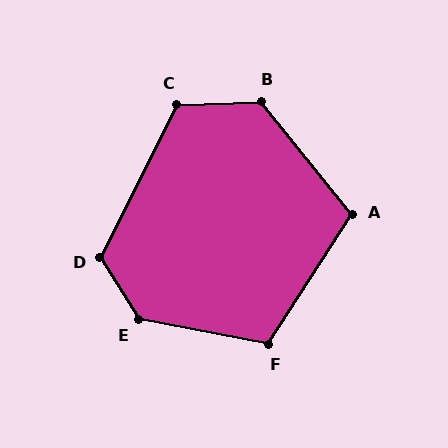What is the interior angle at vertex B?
Approximately 126 degrees (obtuse).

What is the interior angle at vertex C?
Approximately 119 degrees (obtuse).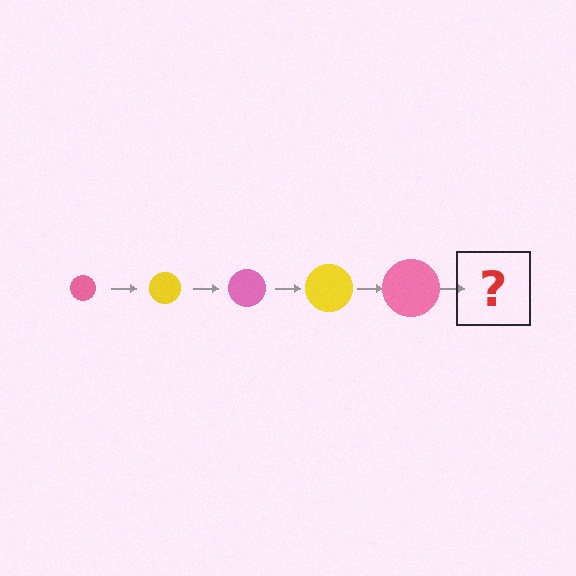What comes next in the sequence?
The next element should be a yellow circle, larger than the previous one.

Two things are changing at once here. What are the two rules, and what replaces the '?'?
The two rules are that the circle grows larger each step and the color cycles through pink and yellow. The '?' should be a yellow circle, larger than the previous one.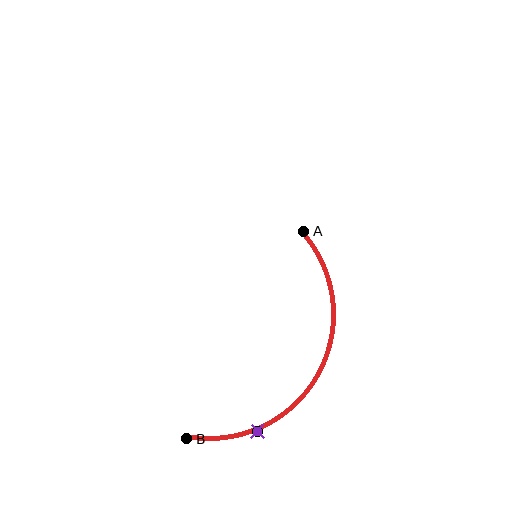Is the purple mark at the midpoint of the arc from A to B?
No. The purple mark lies on the arc but is closer to endpoint B. The arc midpoint would be at the point on the curve equidistant along the arc from both A and B.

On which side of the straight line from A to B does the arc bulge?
The arc bulges to the right of the straight line connecting A and B.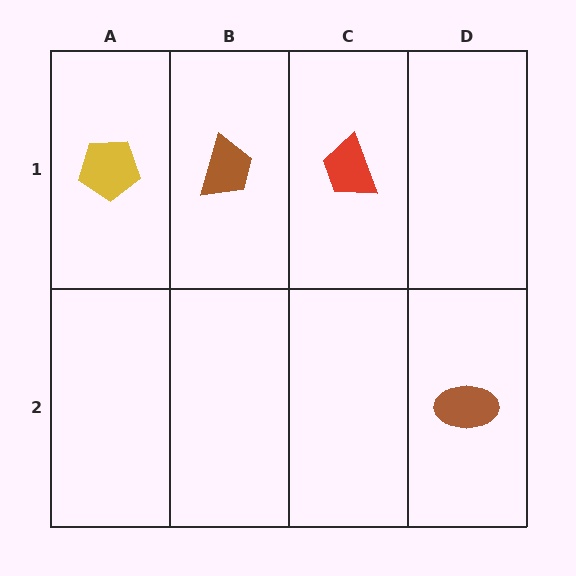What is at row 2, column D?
A brown ellipse.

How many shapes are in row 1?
3 shapes.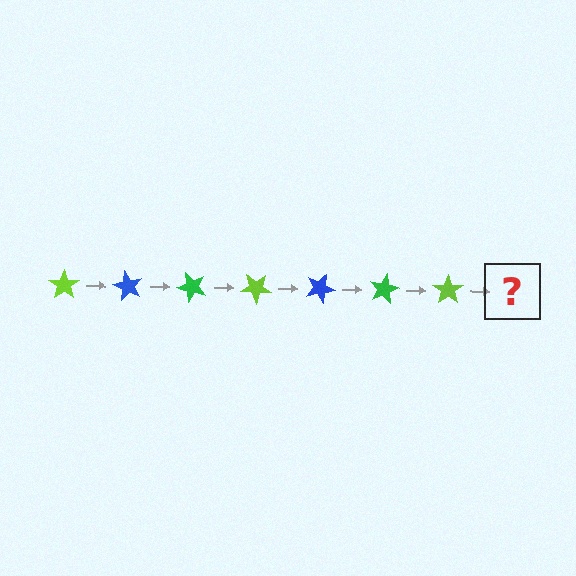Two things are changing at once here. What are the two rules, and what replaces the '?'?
The two rules are that it rotates 60 degrees each step and the color cycles through lime, blue, and green. The '?' should be a blue star, rotated 420 degrees from the start.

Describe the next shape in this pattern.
It should be a blue star, rotated 420 degrees from the start.